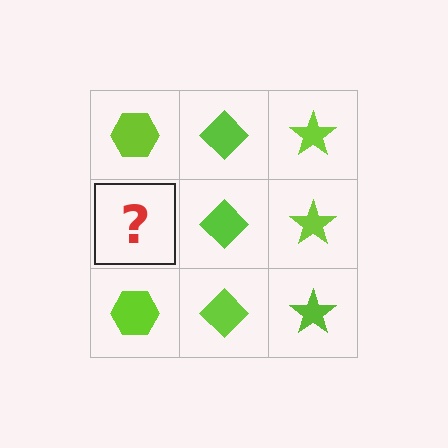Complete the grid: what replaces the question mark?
The question mark should be replaced with a lime hexagon.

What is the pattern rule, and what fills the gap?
The rule is that each column has a consistent shape. The gap should be filled with a lime hexagon.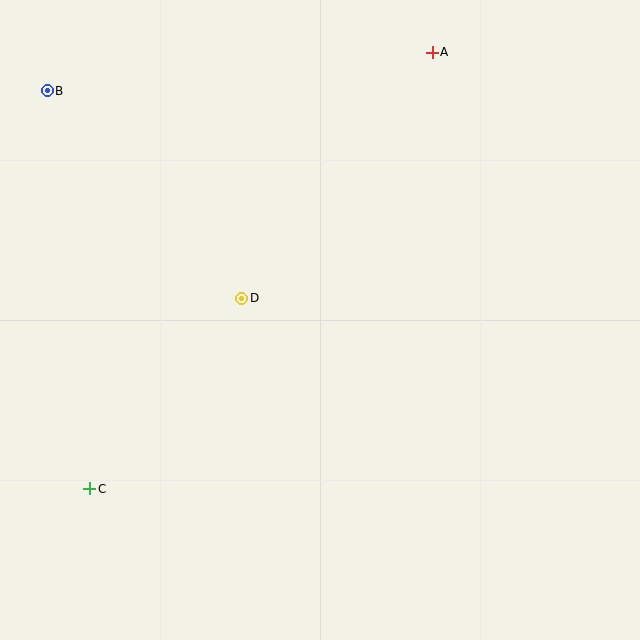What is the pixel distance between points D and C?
The distance between D and C is 244 pixels.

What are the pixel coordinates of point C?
Point C is at (90, 489).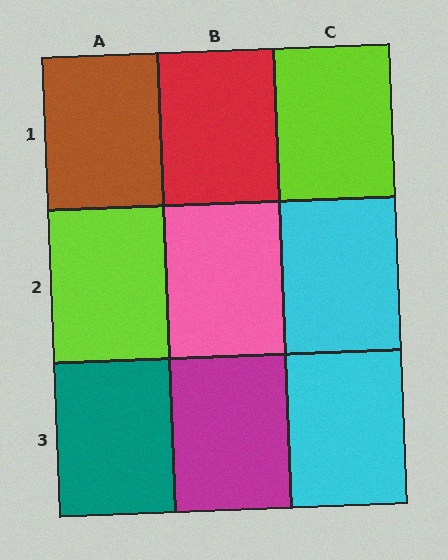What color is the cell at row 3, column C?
Cyan.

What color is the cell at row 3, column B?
Magenta.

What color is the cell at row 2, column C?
Cyan.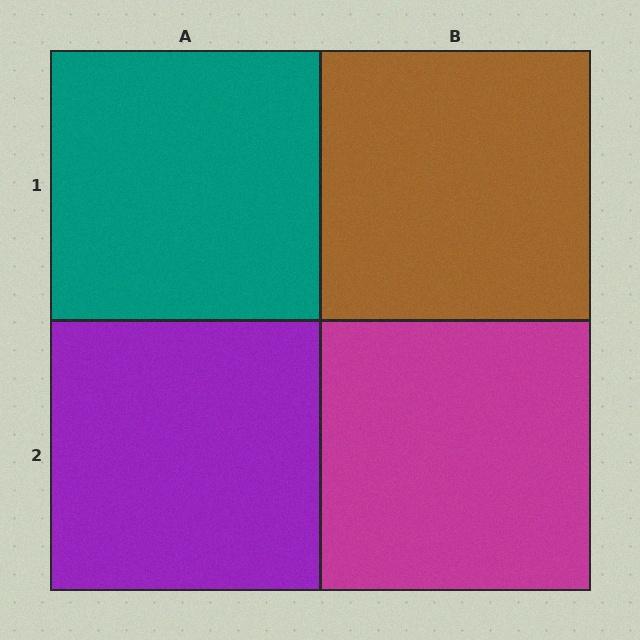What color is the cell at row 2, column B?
Magenta.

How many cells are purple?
1 cell is purple.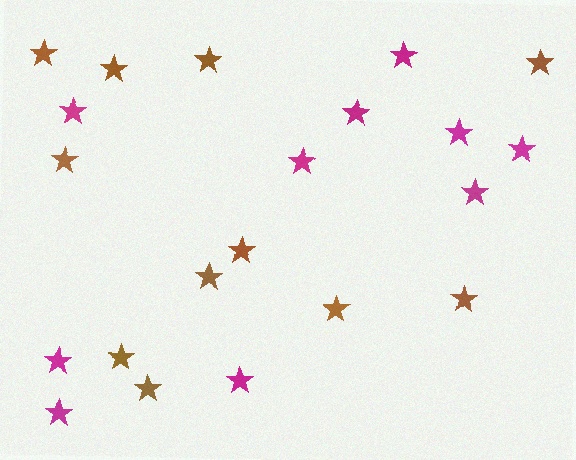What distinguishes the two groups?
There are 2 groups: one group of brown stars (11) and one group of magenta stars (10).